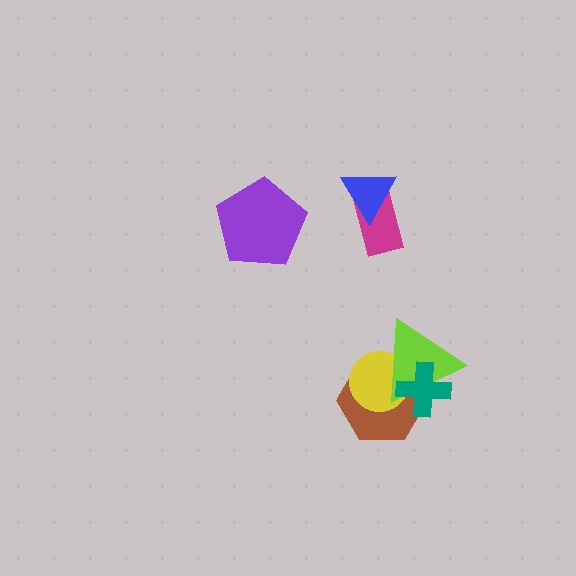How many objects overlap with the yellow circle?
3 objects overlap with the yellow circle.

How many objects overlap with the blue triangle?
1 object overlaps with the blue triangle.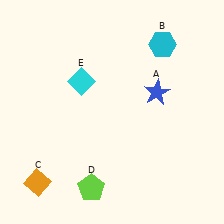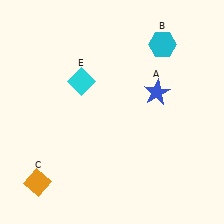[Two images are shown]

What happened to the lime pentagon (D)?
The lime pentagon (D) was removed in Image 2. It was in the bottom-left area of Image 1.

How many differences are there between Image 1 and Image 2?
There is 1 difference between the two images.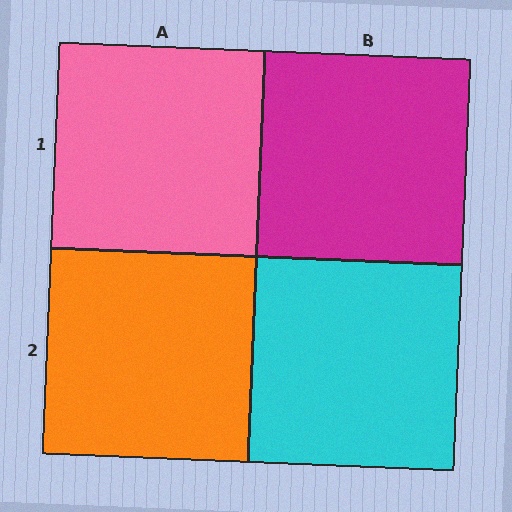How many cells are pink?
1 cell is pink.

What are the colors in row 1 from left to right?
Pink, magenta.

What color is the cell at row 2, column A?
Orange.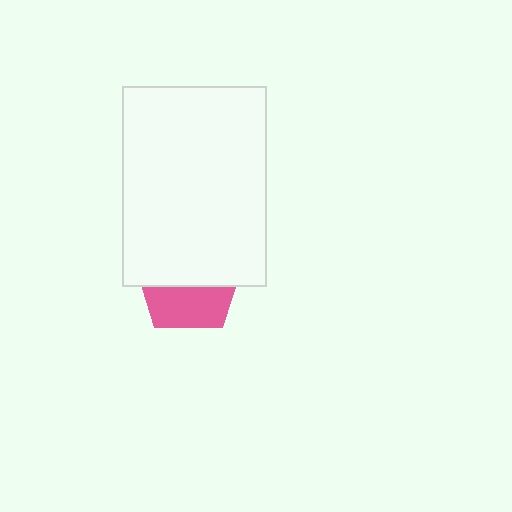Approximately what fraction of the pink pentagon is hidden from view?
Roughly 59% of the pink pentagon is hidden behind the white rectangle.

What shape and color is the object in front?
The object in front is a white rectangle.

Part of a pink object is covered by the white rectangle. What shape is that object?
It is a pentagon.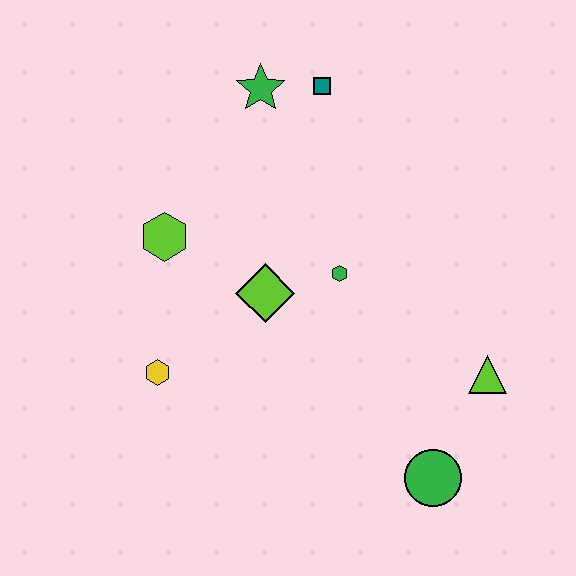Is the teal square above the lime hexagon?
Yes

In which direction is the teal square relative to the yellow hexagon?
The teal square is above the yellow hexagon.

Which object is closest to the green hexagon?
The lime diamond is closest to the green hexagon.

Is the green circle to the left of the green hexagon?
No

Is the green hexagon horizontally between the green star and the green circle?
Yes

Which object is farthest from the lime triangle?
The green star is farthest from the lime triangle.